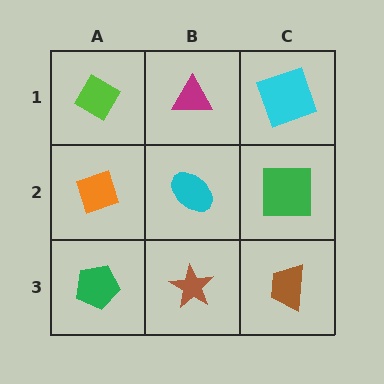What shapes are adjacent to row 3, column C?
A green square (row 2, column C), a brown star (row 3, column B).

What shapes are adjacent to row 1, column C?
A green square (row 2, column C), a magenta triangle (row 1, column B).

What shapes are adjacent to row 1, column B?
A cyan ellipse (row 2, column B), a lime diamond (row 1, column A), a cyan square (row 1, column C).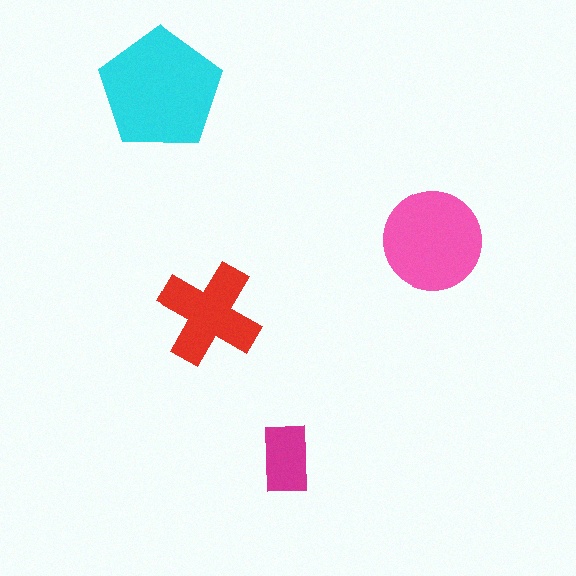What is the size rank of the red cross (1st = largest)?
3rd.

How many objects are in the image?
There are 4 objects in the image.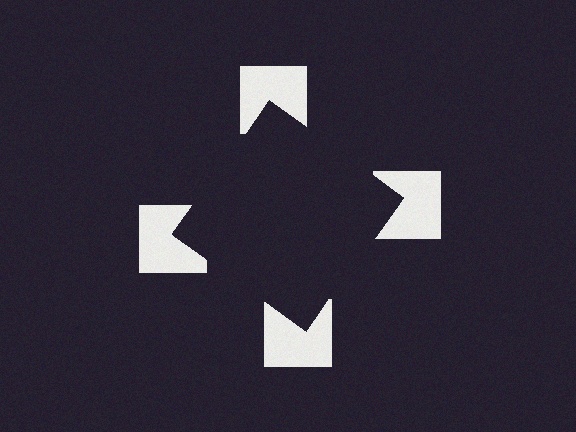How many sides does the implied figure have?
4 sides.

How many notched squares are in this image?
There are 4 — one at each vertex of the illusory square.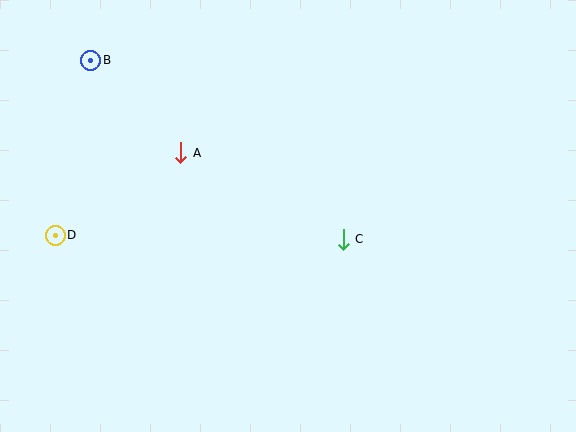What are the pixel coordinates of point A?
Point A is at (181, 153).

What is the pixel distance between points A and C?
The distance between A and C is 184 pixels.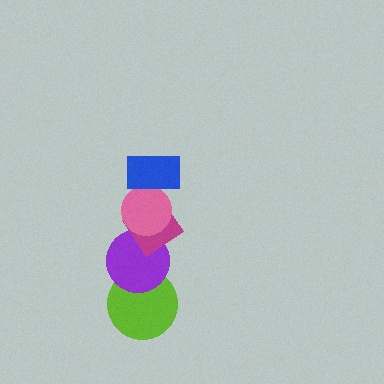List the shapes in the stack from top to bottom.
From top to bottom: the blue rectangle, the pink circle, the magenta diamond, the purple circle, the lime circle.